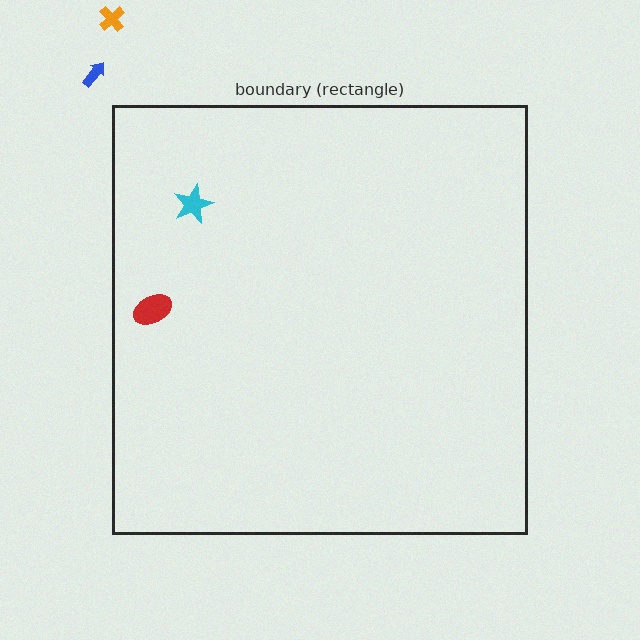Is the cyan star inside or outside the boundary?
Inside.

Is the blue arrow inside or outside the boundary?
Outside.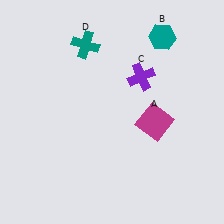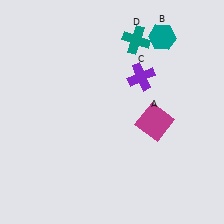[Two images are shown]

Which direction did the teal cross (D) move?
The teal cross (D) moved right.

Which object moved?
The teal cross (D) moved right.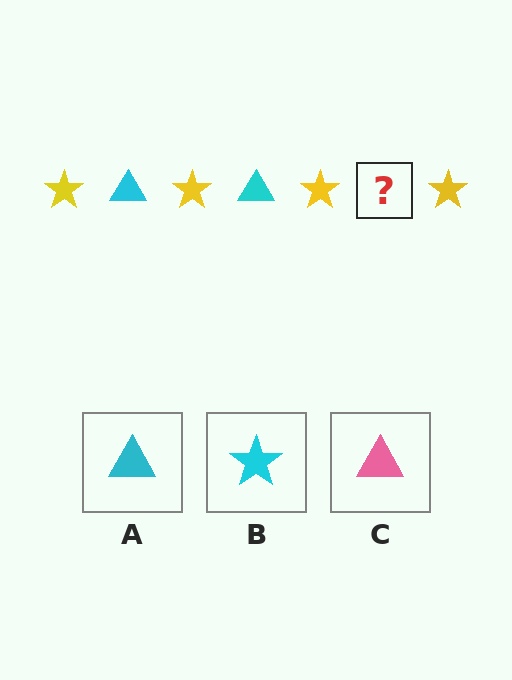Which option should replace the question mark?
Option A.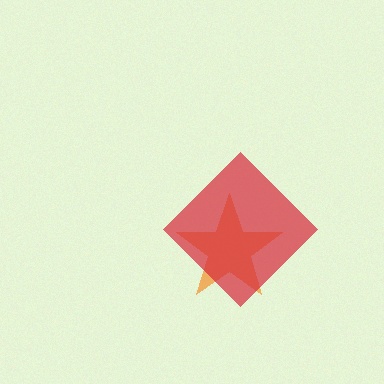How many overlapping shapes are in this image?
There are 2 overlapping shapes in the image.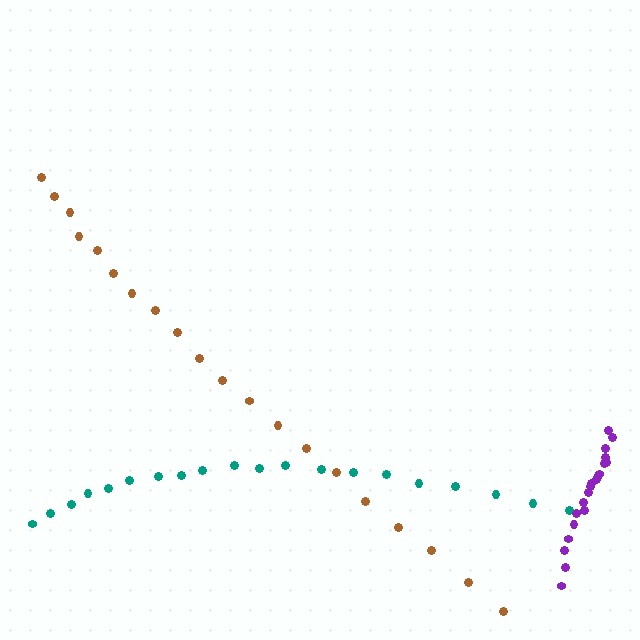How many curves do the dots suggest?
There are 3 distinct paths.